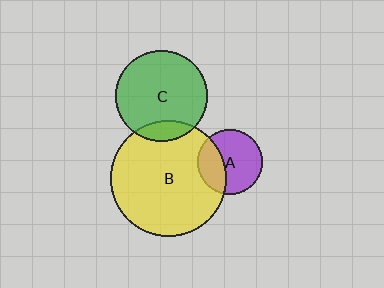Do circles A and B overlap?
Yes.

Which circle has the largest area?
Circle B (yellow).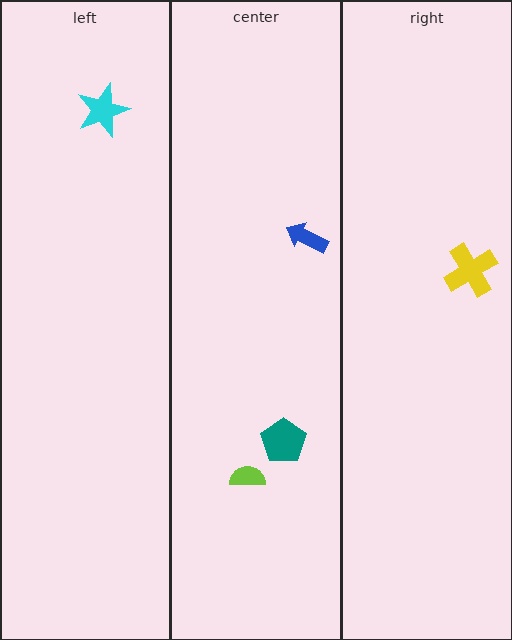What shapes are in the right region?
The yellow cross.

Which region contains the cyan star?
The left region.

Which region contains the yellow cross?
The right region.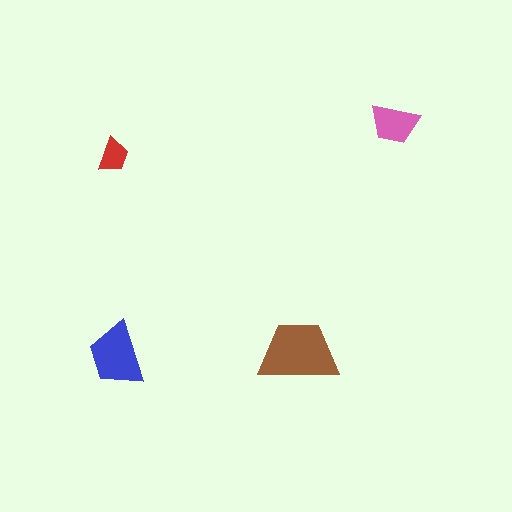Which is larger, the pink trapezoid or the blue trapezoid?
The blue one.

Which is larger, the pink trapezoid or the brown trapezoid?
The brown one.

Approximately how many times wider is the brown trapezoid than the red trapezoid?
About 2 times wider.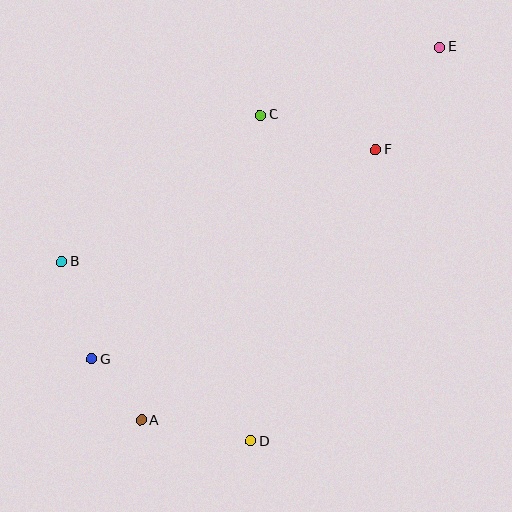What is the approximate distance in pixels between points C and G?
The distance between C and G is approximately 297 pixels.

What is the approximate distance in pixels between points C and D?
The distance between C and D is approximately 327 pixels.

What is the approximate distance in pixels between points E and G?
The distance between E and G is approximately 468 pixels.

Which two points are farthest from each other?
Points A and E are farthest from each other.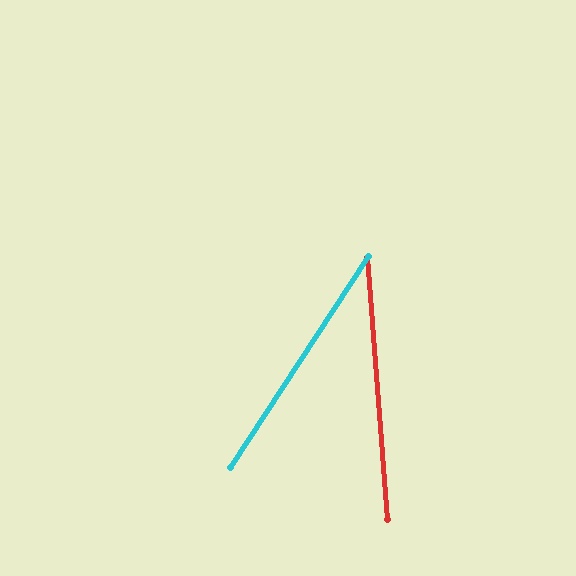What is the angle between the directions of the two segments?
Approximately 38 degrees.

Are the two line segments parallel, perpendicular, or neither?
Neither parallel nor perpendicular — they differ by about 38°.